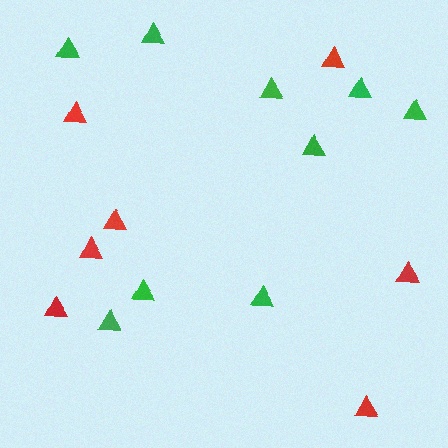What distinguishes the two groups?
There are 2 groups: one group of green triangles (9) and one group of red triangles (7).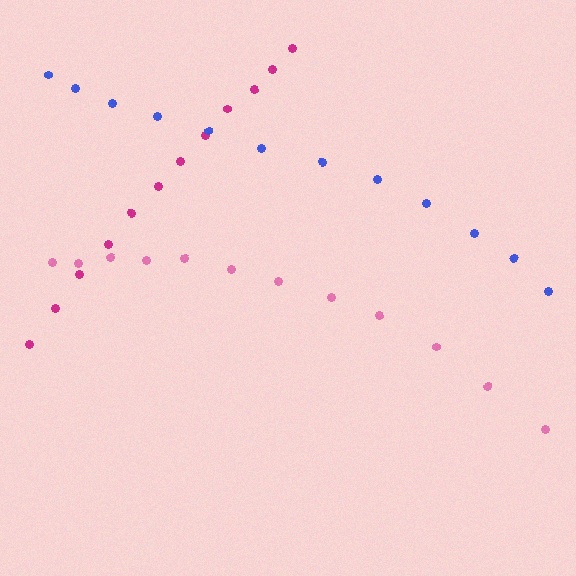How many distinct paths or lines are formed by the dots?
There are 3 distinct paths.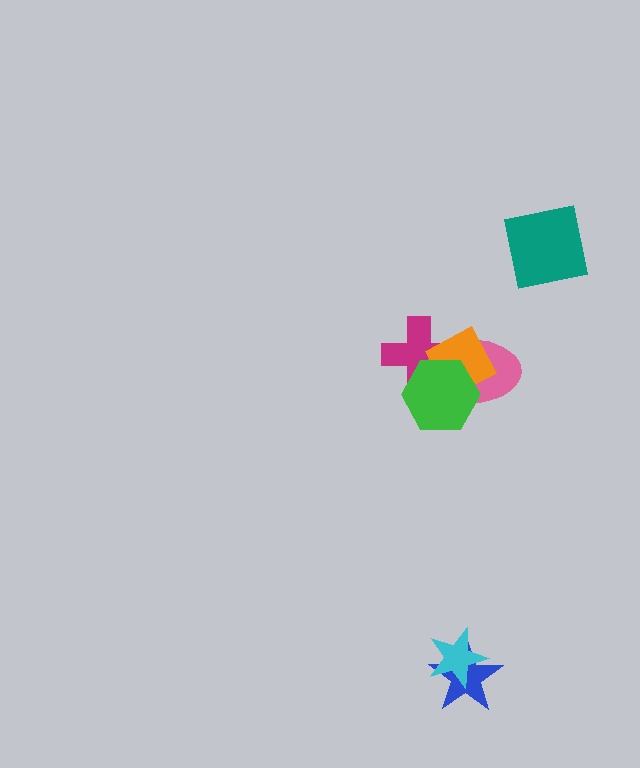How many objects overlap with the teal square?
0 objects overlap with the teal square.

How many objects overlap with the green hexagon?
3 objects overlap with the green hexagon.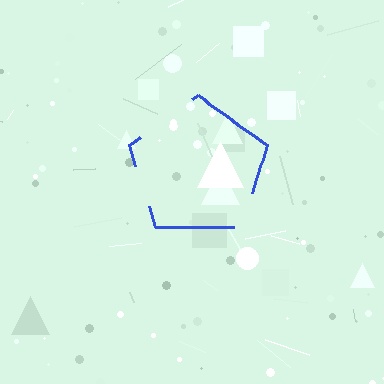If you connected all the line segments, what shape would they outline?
They would outline a pentagon.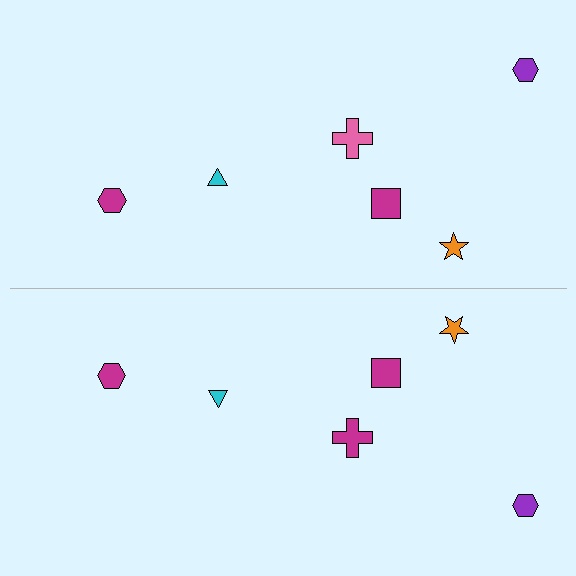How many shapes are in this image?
There are 12 shapes in this image.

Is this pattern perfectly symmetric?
No, the pattern is not perfectly symmetric. The magenta cross on the bottom side breaks the symmetry — its mirror counterpart is pink.